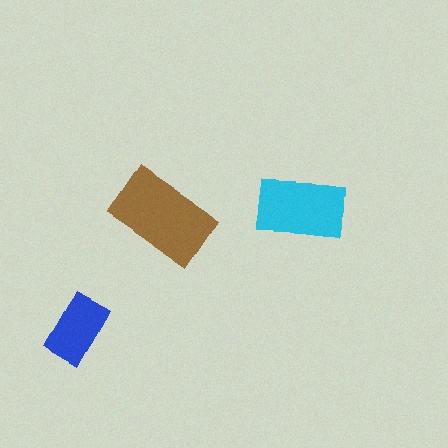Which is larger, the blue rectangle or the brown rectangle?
The brown one.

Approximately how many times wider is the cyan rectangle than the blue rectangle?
About 1.5 times wider.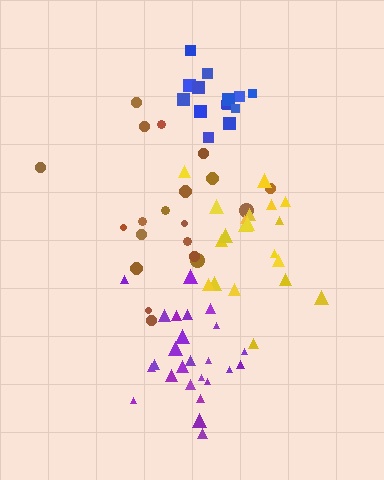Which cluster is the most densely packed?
Blue.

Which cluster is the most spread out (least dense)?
Brown.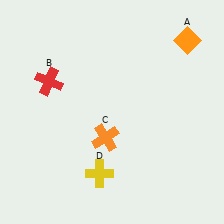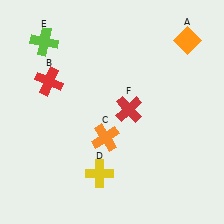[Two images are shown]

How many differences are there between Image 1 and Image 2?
There are 2 differences between the two images.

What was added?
A lime cross (E), a red cross (F) were added in Image 2.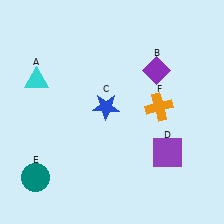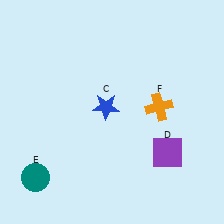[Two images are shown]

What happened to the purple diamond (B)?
The purple diamond (B) was removed in Image 2. It was in the top-right area of Image 1.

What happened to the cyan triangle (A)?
The cyan triangle (A) was removed in Image 2. It was in the top-left area of Image 1.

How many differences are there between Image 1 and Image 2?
There are 2 differences between the two images.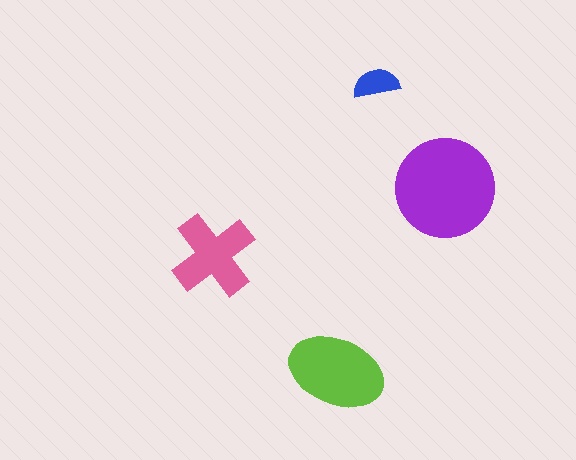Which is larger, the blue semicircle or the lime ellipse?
The lime ellipse.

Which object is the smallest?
The blue semicircle.